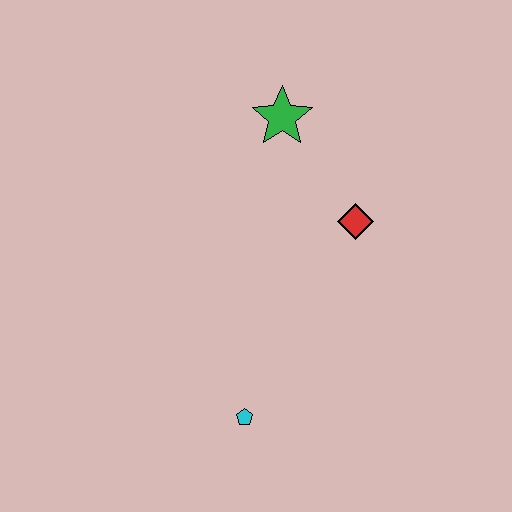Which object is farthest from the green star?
The cyan pentagon is farthest from the green star.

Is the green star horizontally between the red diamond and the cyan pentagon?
Yes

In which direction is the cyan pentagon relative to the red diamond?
The cyan pentagon is below the red diamond.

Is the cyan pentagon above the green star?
No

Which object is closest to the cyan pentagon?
The red diamond is closest to the cyan pentagon.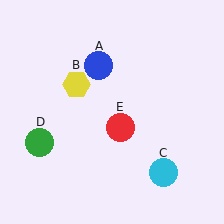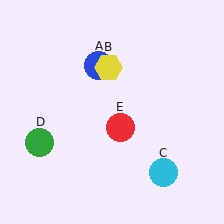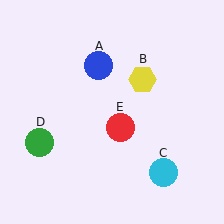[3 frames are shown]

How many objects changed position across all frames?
1 object changed position: yellow hexagon (object B).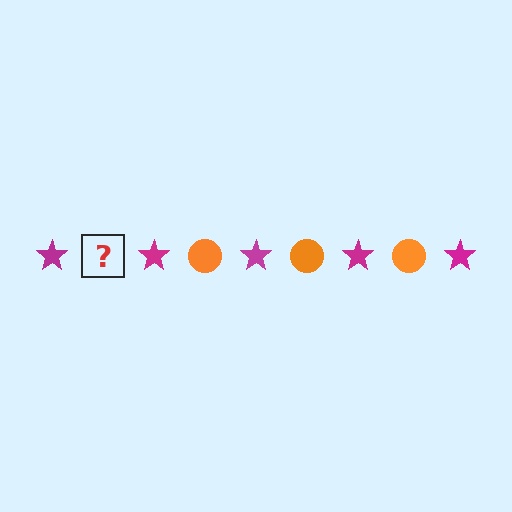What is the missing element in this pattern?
The missing element is an orange circle.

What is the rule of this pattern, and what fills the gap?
The rule is that the pattern alternates between magenta star and orange circle. The gap should be filled with an orange circle.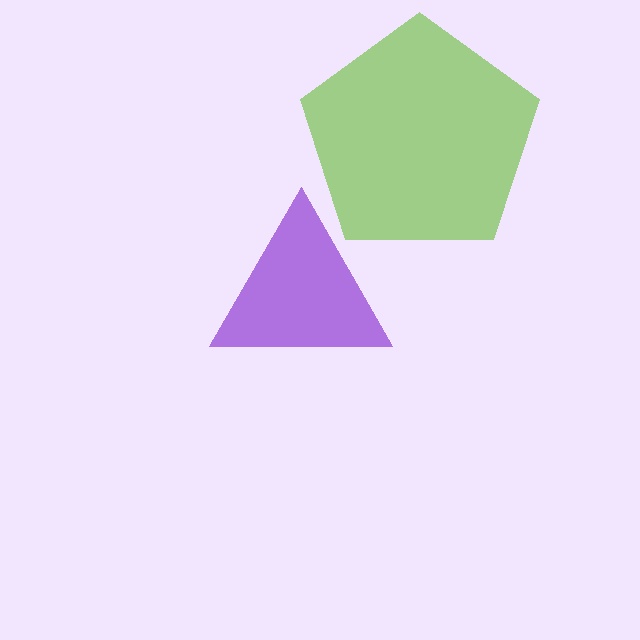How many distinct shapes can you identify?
There are 2 distinct shapes: a purple triangle, a lime pentagon.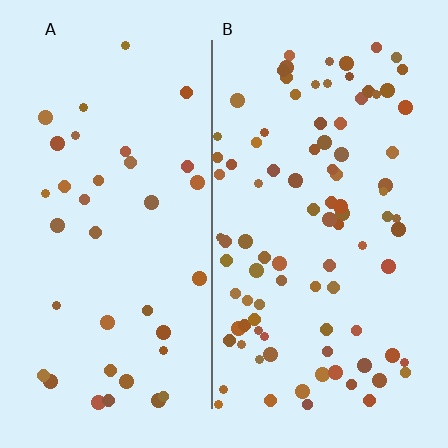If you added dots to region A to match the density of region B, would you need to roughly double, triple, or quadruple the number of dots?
Approximately triple.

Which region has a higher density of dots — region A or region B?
B (the right).